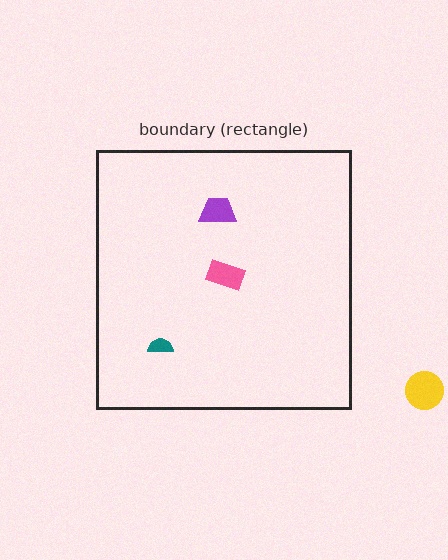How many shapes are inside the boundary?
3 inside, 1 outside.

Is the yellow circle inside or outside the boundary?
Outside.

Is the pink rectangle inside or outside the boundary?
Inside.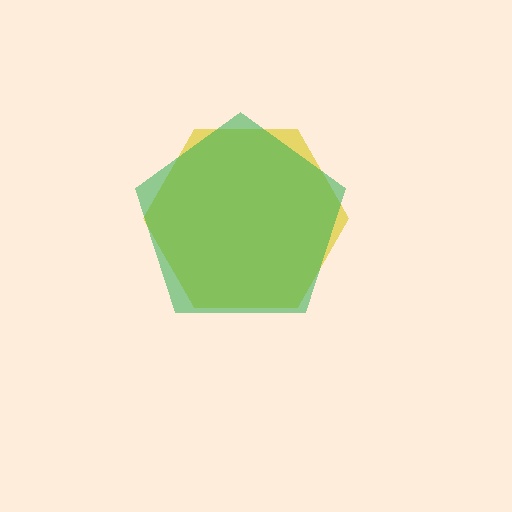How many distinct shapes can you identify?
There are 2 distinct shapes: a yellow hexagon, a green pentagon.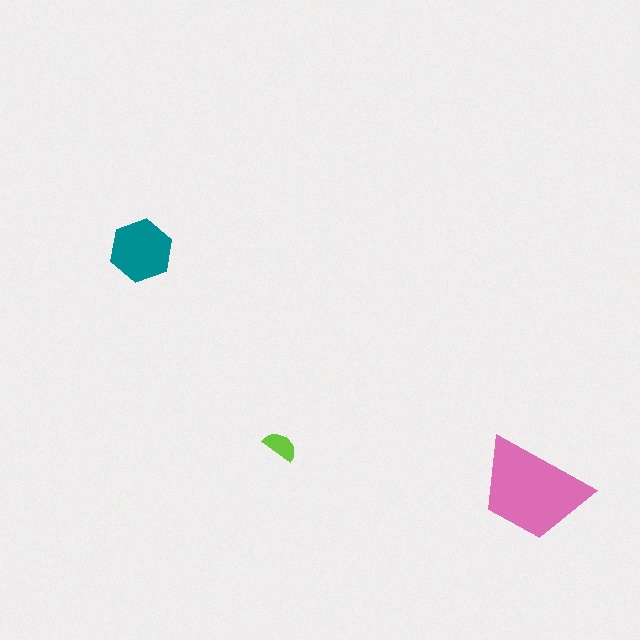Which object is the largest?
The pink trapezoid.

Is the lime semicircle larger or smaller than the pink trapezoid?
Smaller.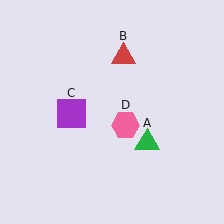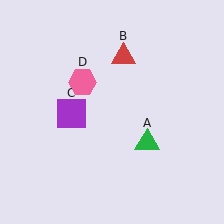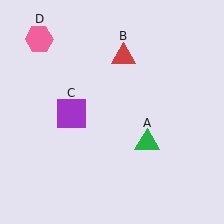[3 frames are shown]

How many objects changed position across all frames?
1 object changed position: pink hexagon (object D).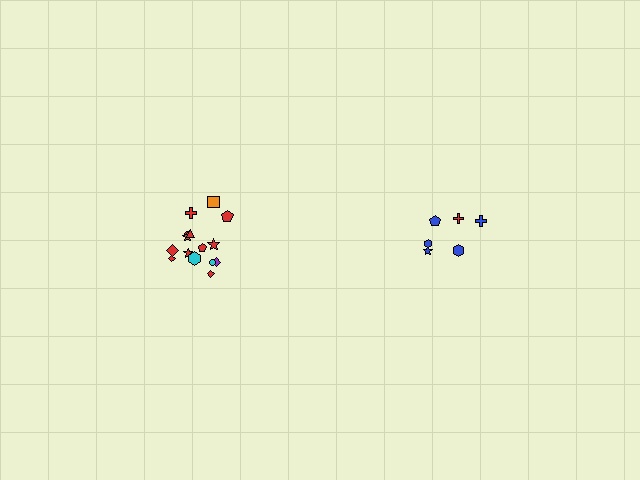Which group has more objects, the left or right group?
The left group.